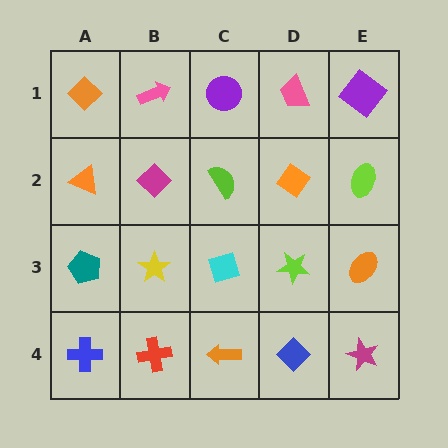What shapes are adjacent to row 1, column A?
An orange triangle (row 2, column A), a pink arrow (row 1, column B).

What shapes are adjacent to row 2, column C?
A purple circle (row 1, column C), a cyan diamond (row 3, column C), a magenta diamond (row 2, column B), an orange diamond (row 2, column D).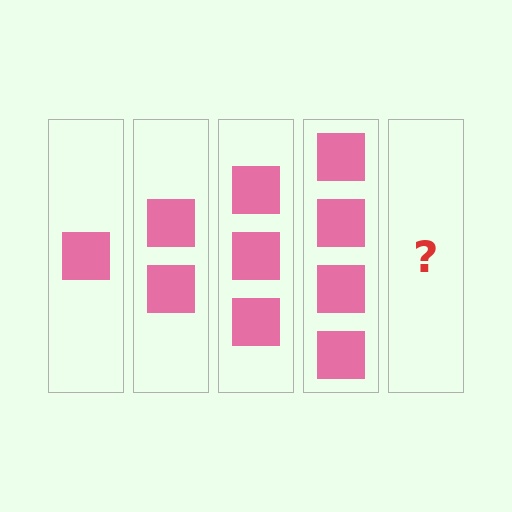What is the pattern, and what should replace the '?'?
The pattern is that each step adds one more square. The '?' should be 5 squares.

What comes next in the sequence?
The next element should be 5 squares.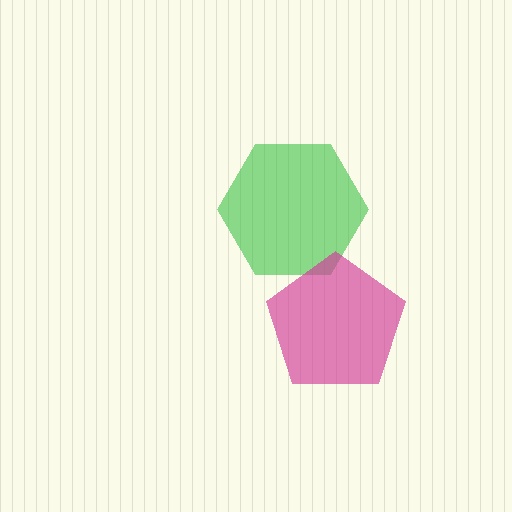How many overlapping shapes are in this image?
There are 2 overlapping shapes in the image.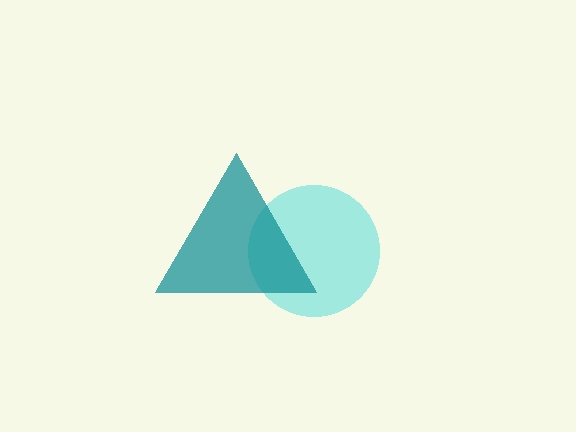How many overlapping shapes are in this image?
There are 2 overlapping shapes in the image.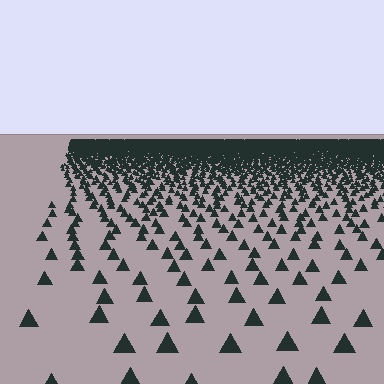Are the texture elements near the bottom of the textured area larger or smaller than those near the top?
Larger. Near the bottom, elements are closer to the viewer and appear at a bigger on-screen size.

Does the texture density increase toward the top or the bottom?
Density increases toward the top.